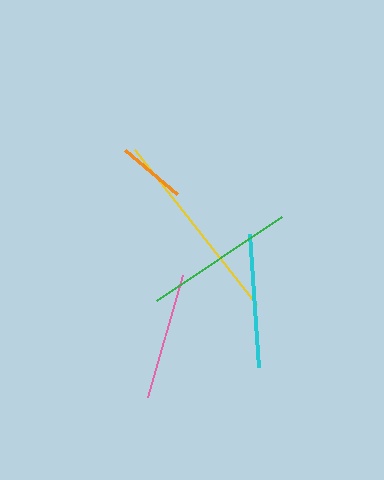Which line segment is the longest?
The yellow line is the longest at approximately 197 pixels.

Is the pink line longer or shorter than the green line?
The green line is longer than the pink line.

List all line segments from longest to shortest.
From longest to shortest: yellow, green, cyan, pink, orange.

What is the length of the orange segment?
The orange segment is approximately 68 pixels long.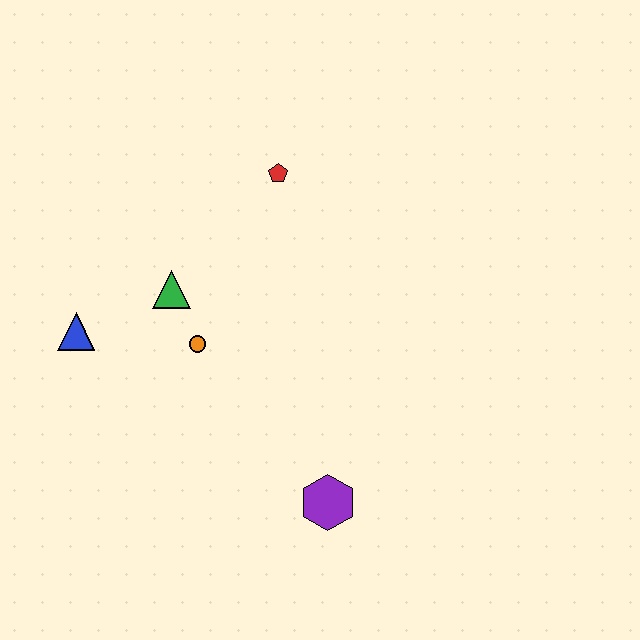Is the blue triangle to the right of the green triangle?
No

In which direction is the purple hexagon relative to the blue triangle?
The purple hexagon is to the right of the blue triangle.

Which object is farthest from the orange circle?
The purple hexagon is farthest from the orange circle.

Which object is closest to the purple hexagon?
The orange circle is closest to the purple hexagon.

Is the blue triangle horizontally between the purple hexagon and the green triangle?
No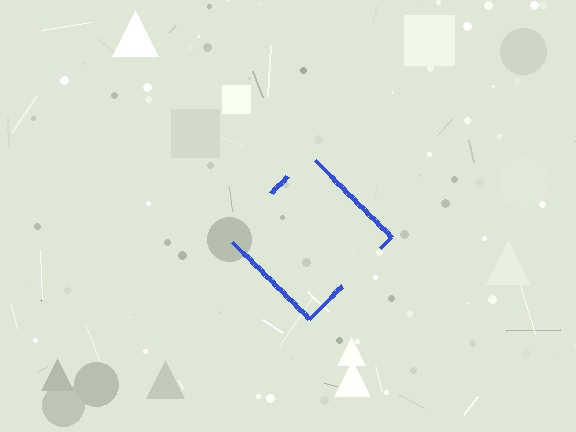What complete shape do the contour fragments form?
The contour fragments form a diamond.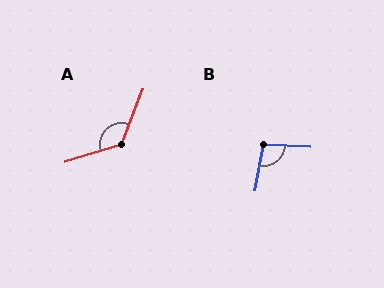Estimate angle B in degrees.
Approximately 97 degrees.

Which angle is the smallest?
B, at approximately 97 degrees.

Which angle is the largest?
A, at approximately 129 degrees.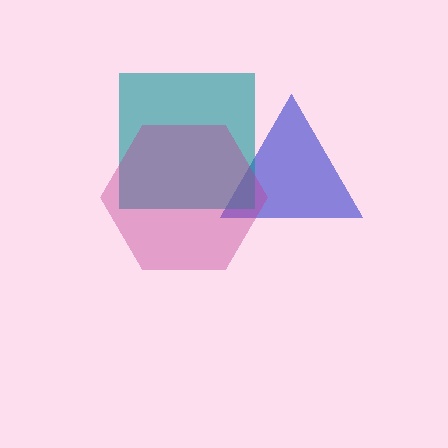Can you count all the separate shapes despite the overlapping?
Yes, there are 3 separate shapes.